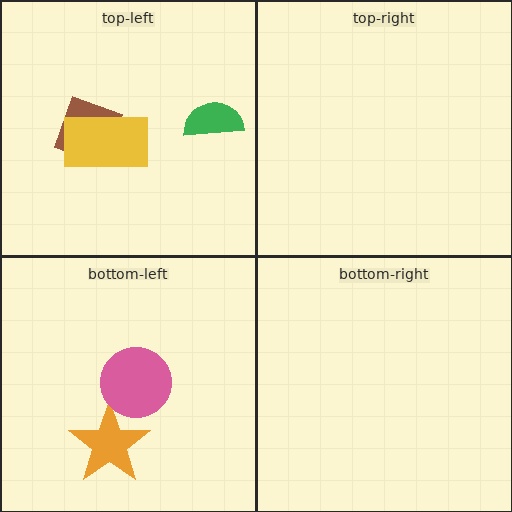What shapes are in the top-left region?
The brown diamond, the green semicircle, the yellow rectangle.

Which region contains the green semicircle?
The top-left region.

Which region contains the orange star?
The bottom-left region.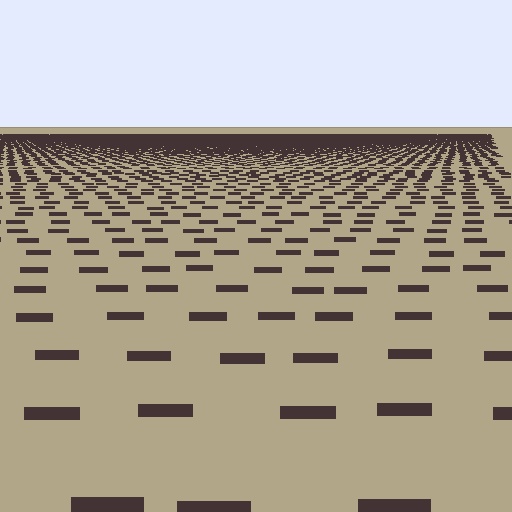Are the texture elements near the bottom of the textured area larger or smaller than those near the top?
Larger. Near the bottom, elements are closer to the viewer and appear at a bigger on-screen size.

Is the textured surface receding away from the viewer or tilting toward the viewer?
The surface is receding away from the viewer. Texture elements get smaller and denser toward the top.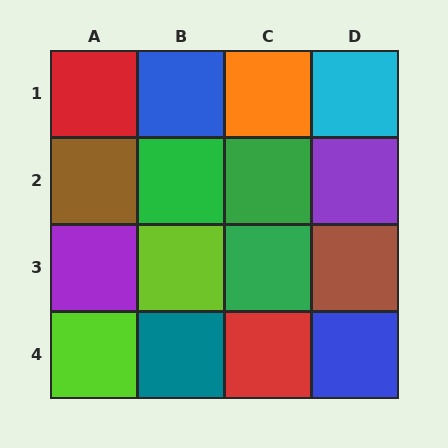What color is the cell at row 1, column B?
Blue.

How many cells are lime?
2 cells are lime.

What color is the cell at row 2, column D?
Purple.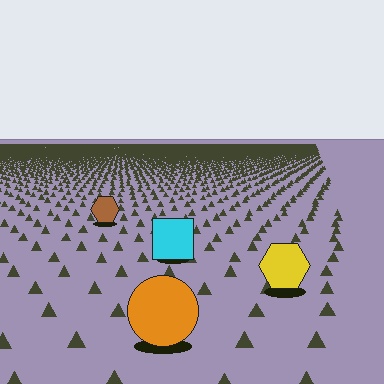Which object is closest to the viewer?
The orange circle is closest. The texture marks near it are larger and more spread out.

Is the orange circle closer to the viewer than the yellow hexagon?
Yes. The orange circle is closer — you can tell from the texture gradient: the ground texture is coarser near it.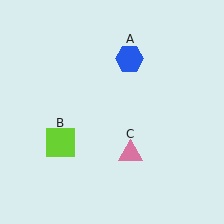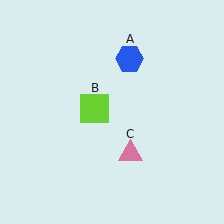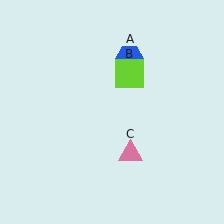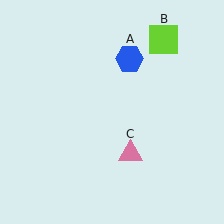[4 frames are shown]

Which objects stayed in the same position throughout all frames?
Blue hexagon (object A) and pink triangle (object C) remained stationary.